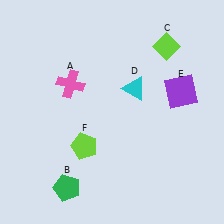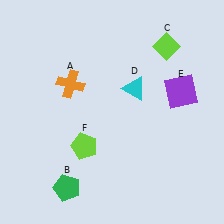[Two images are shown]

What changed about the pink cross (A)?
In Image 1, A is pink. In Image 2, it changed to orange.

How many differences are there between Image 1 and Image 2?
There is 1 difference between the two images.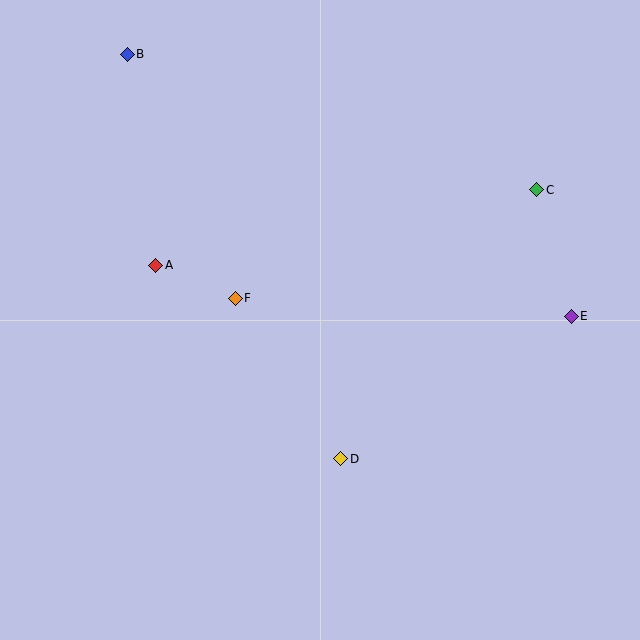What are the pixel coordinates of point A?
Point A is at (156, 265).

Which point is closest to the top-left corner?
Point B is closest to the top-left corner.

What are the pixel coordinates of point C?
Point C is at (537, 190).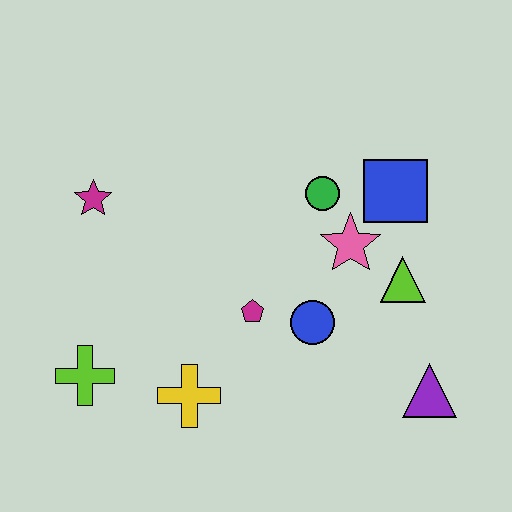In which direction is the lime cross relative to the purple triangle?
The lime cross is to the left of the purple triangle.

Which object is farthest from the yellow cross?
The blue square is farthest from the yellow cross.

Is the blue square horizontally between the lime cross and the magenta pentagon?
No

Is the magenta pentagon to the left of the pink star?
Yes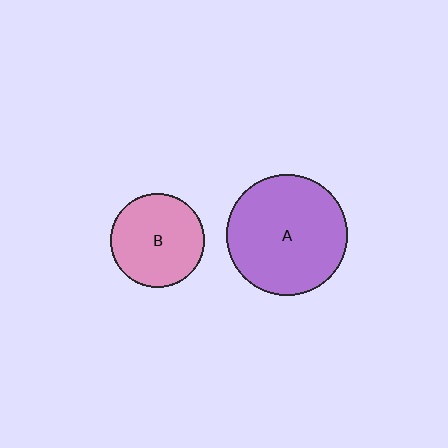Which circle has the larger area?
Circle A (purple).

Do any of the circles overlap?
No, none of the circles overlap.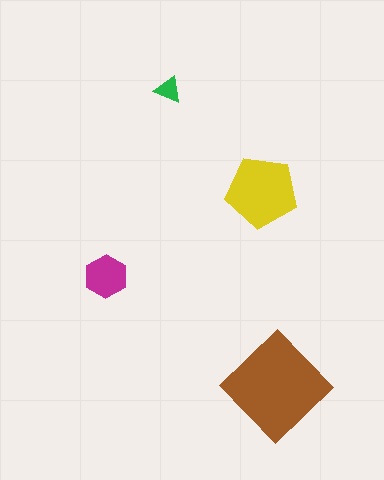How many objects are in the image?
There are 4 objects in the image.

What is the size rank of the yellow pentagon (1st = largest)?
2nd.